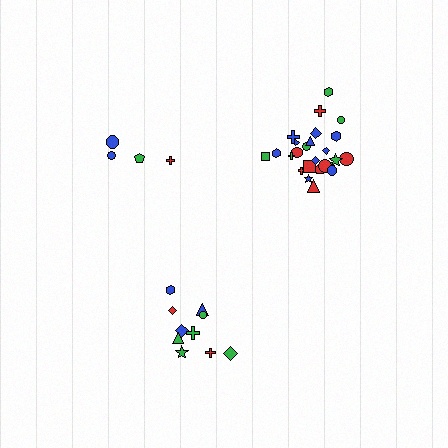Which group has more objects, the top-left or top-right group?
The top-right group.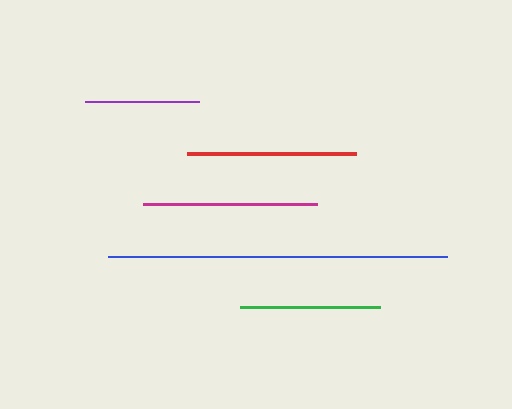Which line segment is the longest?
The blue line is the longest at approximately 339 pixels.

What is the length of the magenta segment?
The magenta segment is approximately 174 pixels long.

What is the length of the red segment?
The red segment is approximately 169 pixels long.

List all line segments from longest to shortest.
From longest to shortest: blue, magenta, red, green, purple.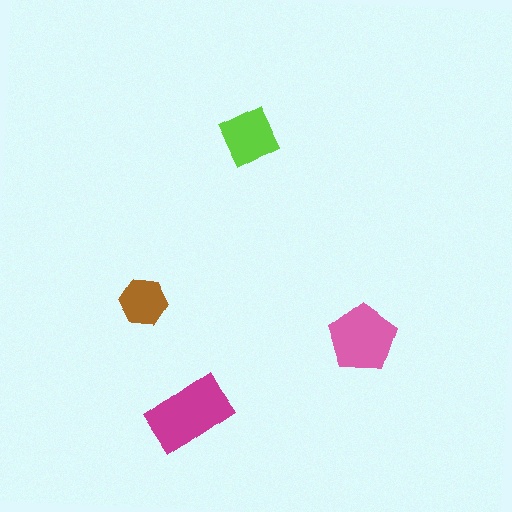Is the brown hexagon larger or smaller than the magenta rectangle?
Smaller.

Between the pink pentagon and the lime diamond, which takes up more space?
The pink pentagon.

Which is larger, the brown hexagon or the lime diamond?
The lime diamond.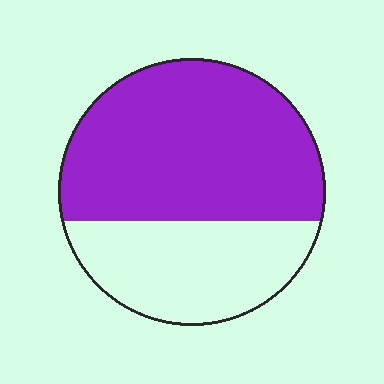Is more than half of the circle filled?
Yes.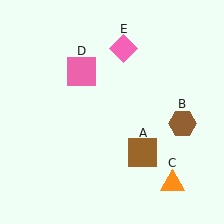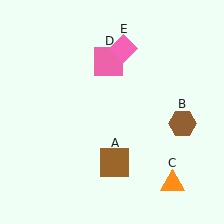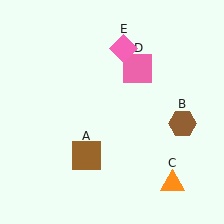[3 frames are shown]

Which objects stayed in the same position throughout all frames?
Brown hexagon (object B) and orange triangle (object C) and pink diamond (object E) remained stationary.